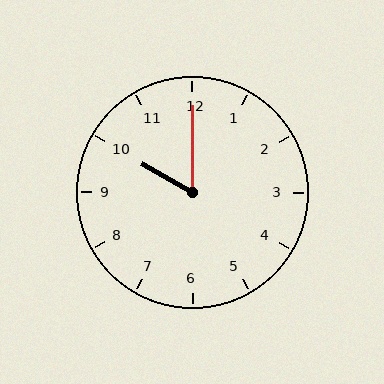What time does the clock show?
10:00.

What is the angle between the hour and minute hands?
Approximately 60 degrees.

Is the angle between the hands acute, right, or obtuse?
It is acute.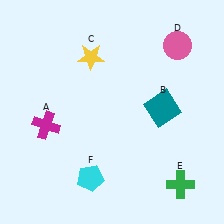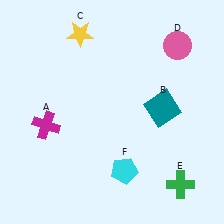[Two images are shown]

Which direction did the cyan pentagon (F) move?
The cyan pentagon (F) moved right.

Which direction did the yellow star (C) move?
The yellow star (C) moved up.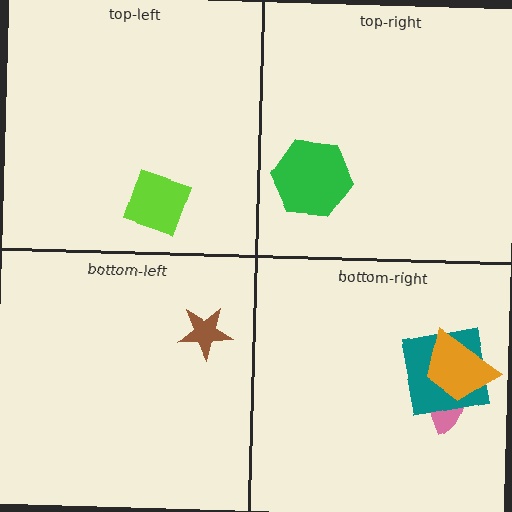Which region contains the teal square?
The bottom-right region.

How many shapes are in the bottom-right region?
3.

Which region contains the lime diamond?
The top-left region.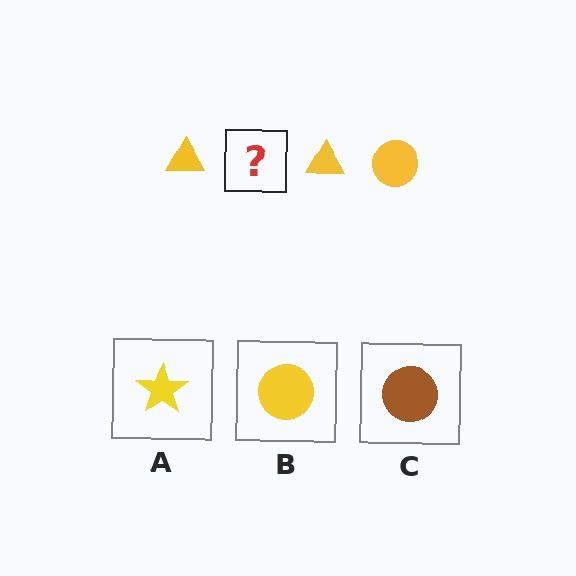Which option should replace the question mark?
Option B.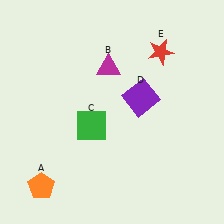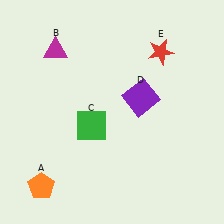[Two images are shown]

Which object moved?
The magenta triangle (B) moved left.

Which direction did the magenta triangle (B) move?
The magenta triangle (B) moved left.